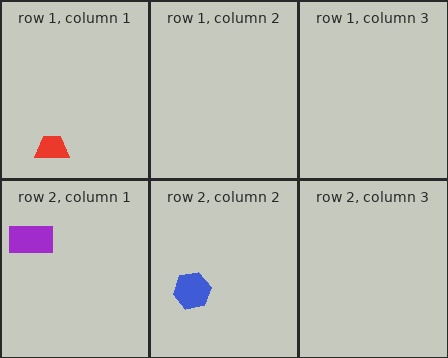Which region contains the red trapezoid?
The row 1, column 1 region.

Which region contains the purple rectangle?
The row 2, column 1 region.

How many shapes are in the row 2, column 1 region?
1.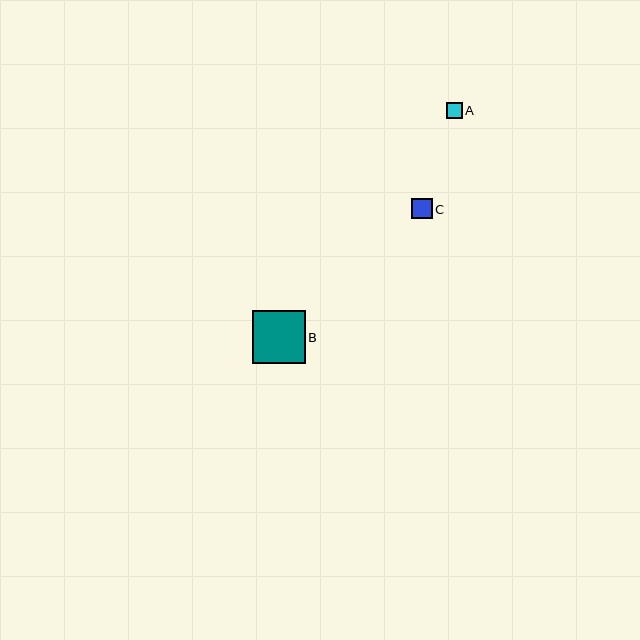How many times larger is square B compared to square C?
Square B is approximately 2.5 times the size of square C.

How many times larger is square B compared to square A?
Square B is approximately 3.4 times the size of square A.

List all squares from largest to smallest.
From largest to smallest: B, C, A.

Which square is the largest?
Square B is the largest with a size of approximately 53 pixels.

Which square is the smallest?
Square A is the smallest with a size of approximately 15 pixels.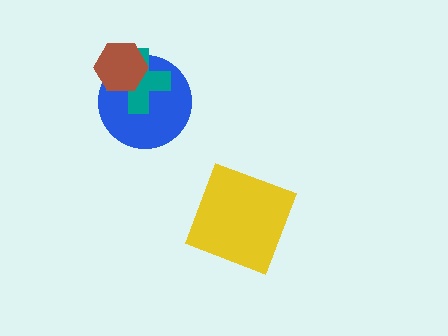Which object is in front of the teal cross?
The brown hexagon is in front of the teal cross.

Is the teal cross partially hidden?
Yes, it is partially covered by another shape.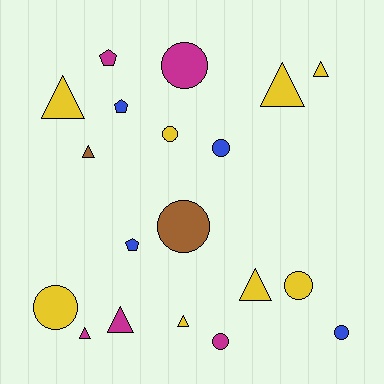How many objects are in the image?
There are 19 objects.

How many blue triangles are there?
There are no blue triangles.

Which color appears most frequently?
Yellow, with 8 objects.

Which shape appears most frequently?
Circle, with 8 objects.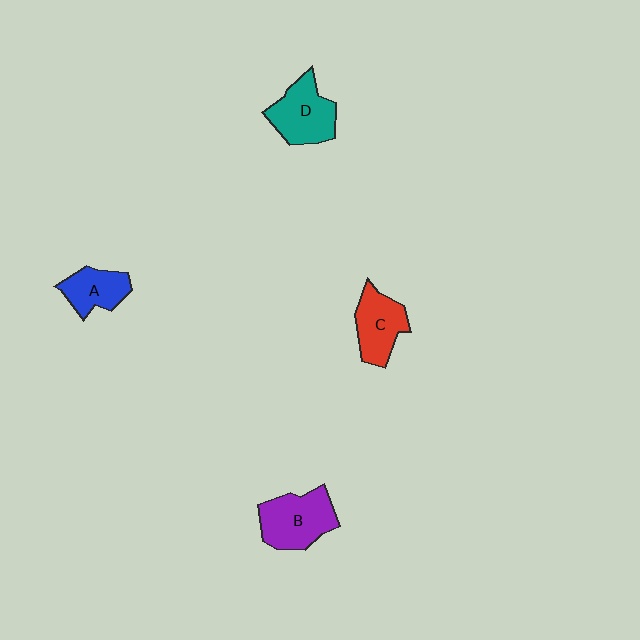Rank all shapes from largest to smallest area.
From largest to smallest: B (purple), D (teal), C (red), A (blue).